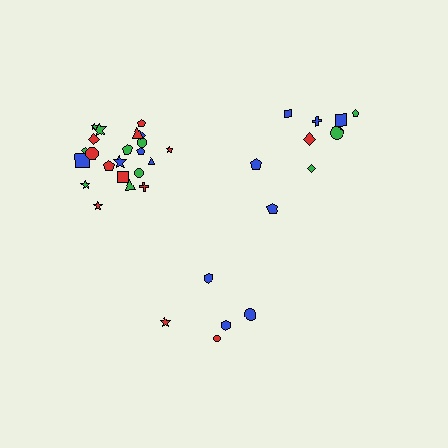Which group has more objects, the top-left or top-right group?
The top-left group.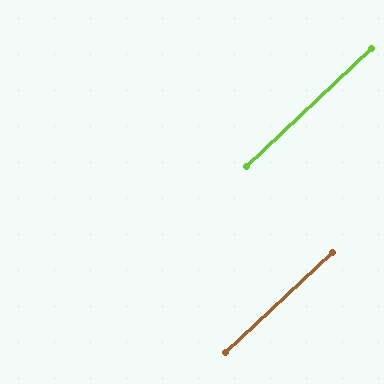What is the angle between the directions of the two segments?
Approximately 0 degrees.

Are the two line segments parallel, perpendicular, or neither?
Parallel — their directions differ by only 0.1°.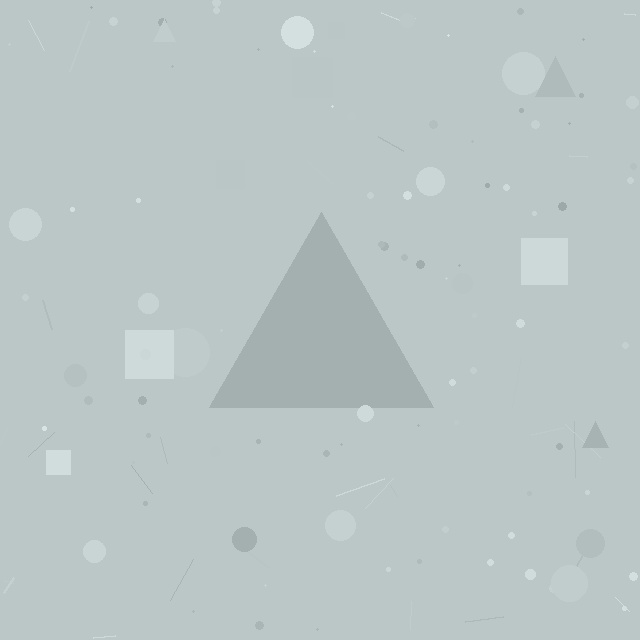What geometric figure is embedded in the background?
A triangle is embedded in the background.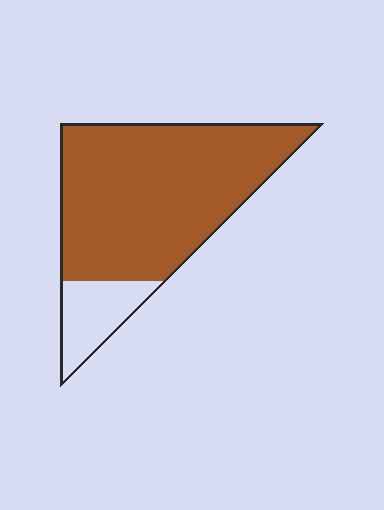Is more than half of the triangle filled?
Yes.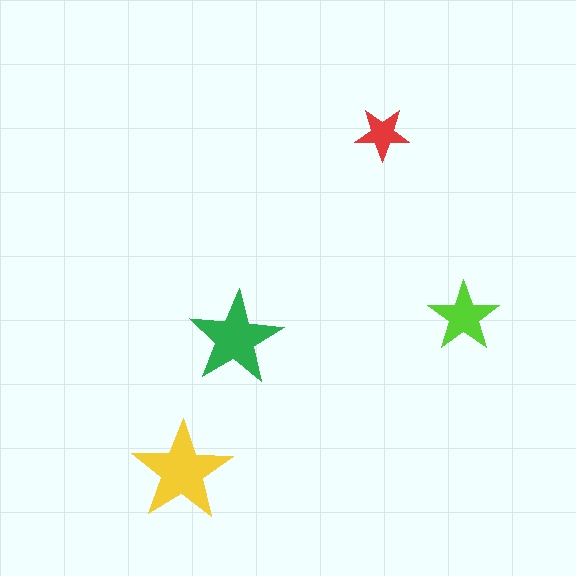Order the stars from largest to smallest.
the yellow one, the green one, the lime one, the red one.